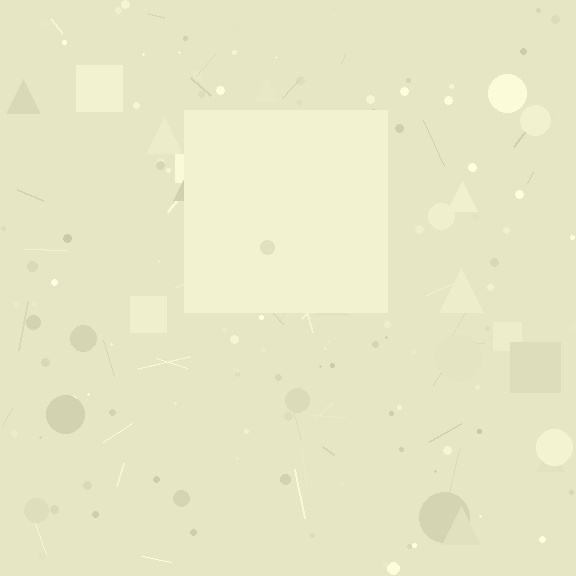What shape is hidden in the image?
A square is hidden in the image.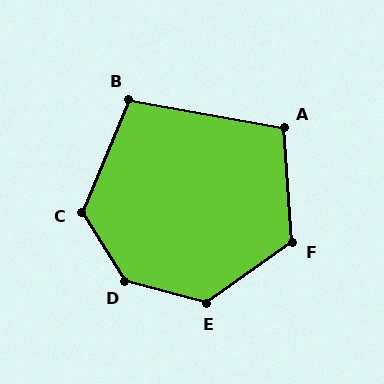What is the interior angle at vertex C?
Approximately 126 degrees (obtuse).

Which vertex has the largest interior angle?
D, at approximately 137 degrees.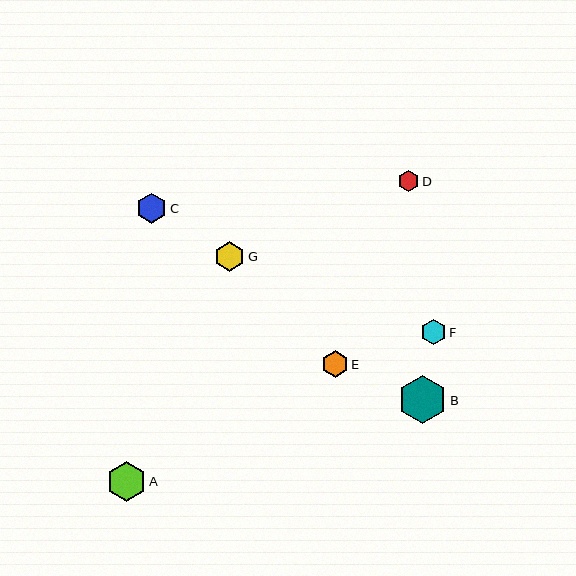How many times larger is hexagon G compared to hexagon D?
Hexagon G is approximately 1.4 times the size of hexagon D.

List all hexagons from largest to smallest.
From largest to smallest: B, A, C, G, E, F, D.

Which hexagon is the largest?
Hexagon B is the largest with a size of approximately 48 pixels.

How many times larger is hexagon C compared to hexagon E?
Hexagon C is approximately 1.1 times the size of hexagon E.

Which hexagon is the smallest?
Hexagon D is the smallest with a size of approximately 21 pixels.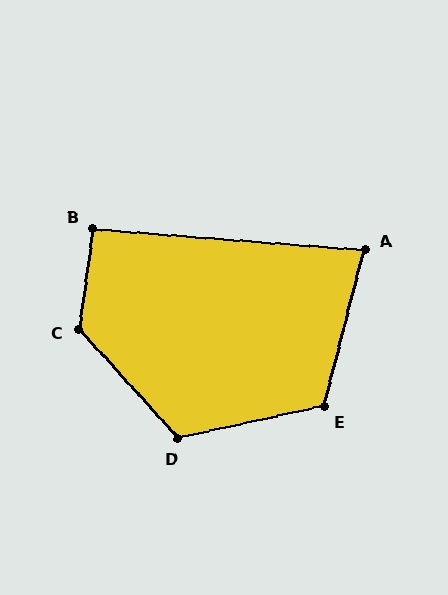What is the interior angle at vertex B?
Approximately 93 degrees (approximately right).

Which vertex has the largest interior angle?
C, at approximately 130 degrees.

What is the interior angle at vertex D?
Approximately 120 degrees (obtuse).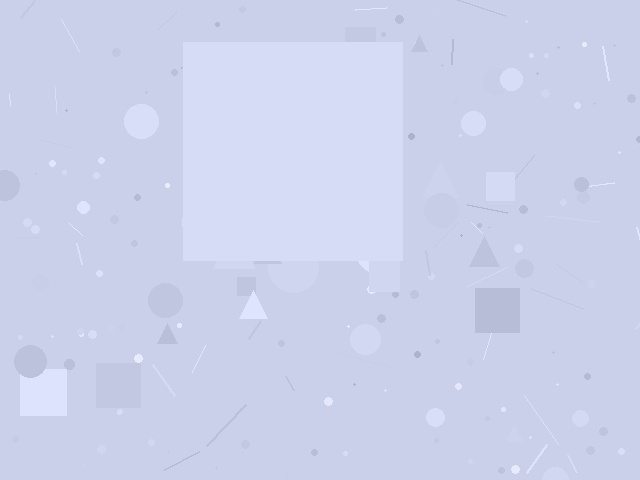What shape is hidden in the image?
A square is hidden in the image.